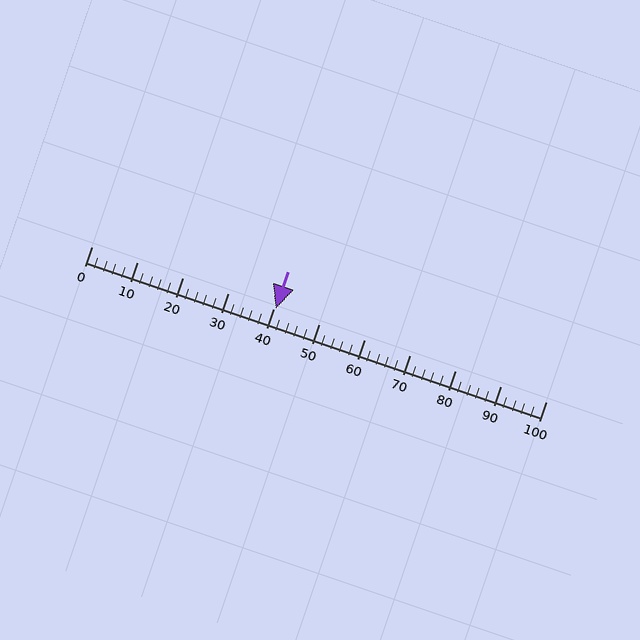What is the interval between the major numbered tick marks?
The major tick marks are spaced 10 units apart.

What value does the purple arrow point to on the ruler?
The purple arrow points to approximately 41.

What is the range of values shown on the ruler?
The ruler shows values from 0 to 100.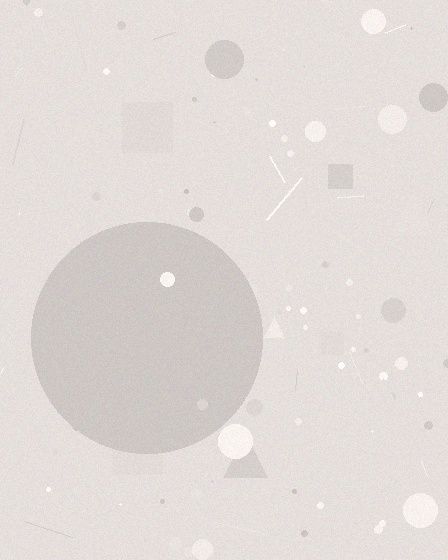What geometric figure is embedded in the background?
A circle is embedded in the background.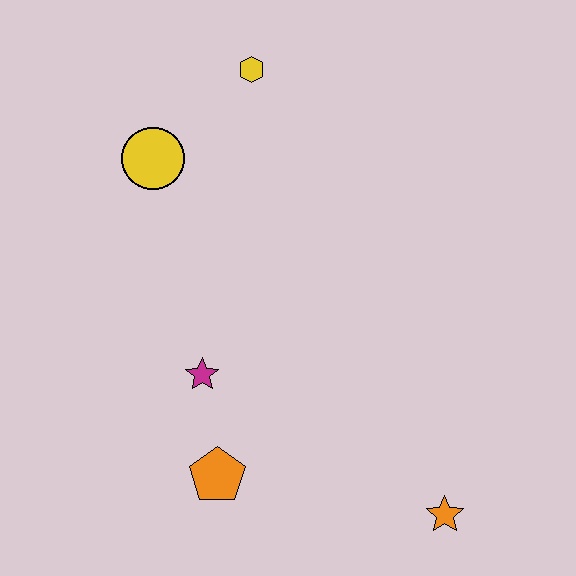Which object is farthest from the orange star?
The yellow hexagon is farthest from the orange star.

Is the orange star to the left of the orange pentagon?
No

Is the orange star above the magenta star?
No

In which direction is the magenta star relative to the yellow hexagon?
The magenta star is below the yellow hexagon.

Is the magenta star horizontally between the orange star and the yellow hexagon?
No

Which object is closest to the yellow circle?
The yellow hexagon is closest to the yellow circle.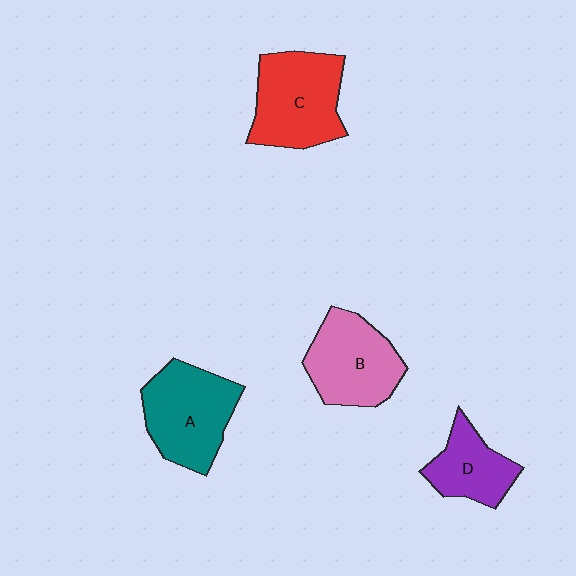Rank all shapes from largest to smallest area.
From largest to smallest: C (red), A (teal), B (pink), D (purple).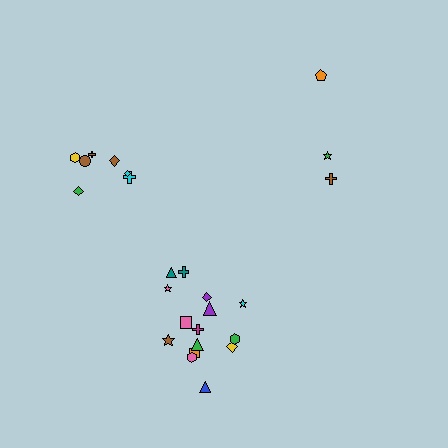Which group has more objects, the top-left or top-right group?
The top-left group.